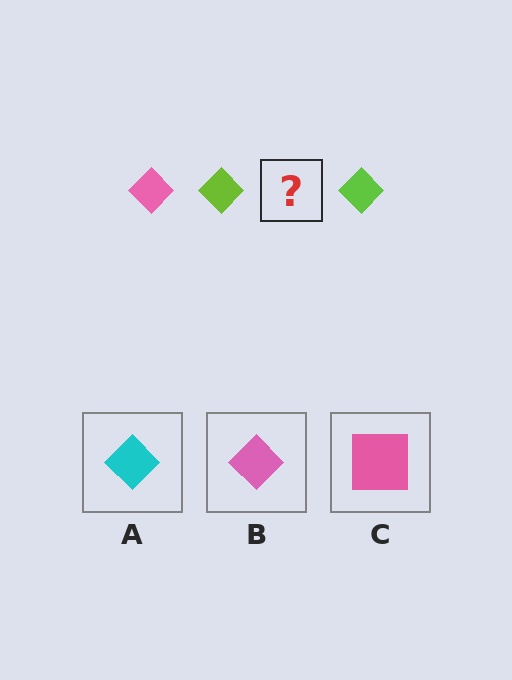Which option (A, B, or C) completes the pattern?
B.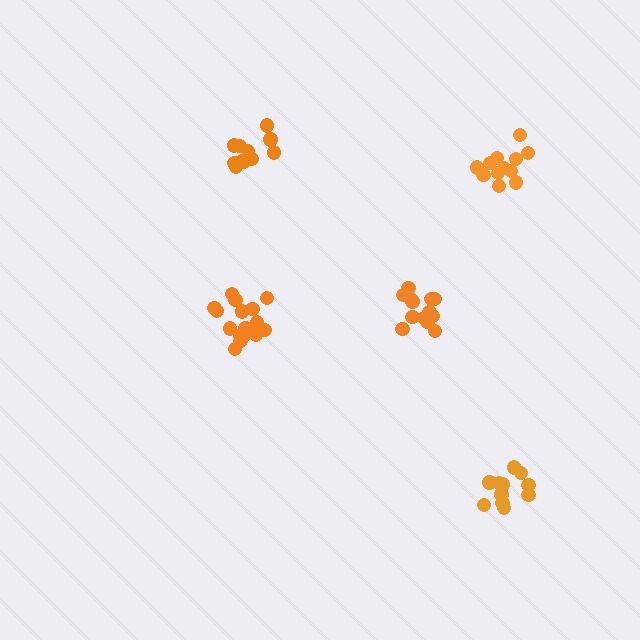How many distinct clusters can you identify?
There are 5 distinct clusters.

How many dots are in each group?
Group 1: 16 dots, Group 2: 11 dots, Group 3: 12 dots, Group 4: 12 dots, Group 5: 13 dots (64 total).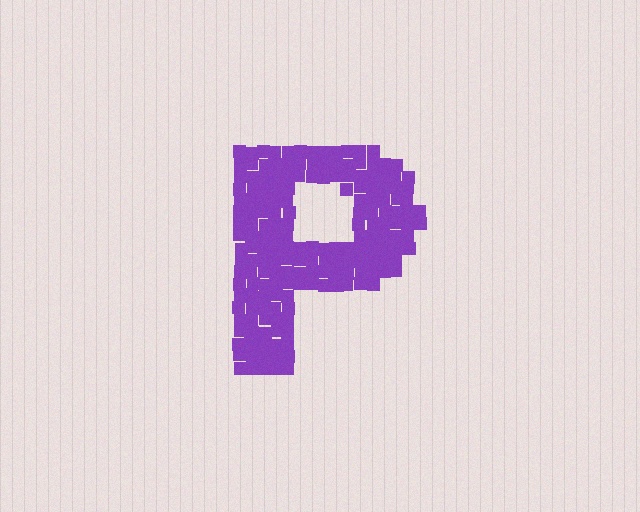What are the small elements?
The small elements are squares.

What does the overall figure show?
The overall figure shows the letter P.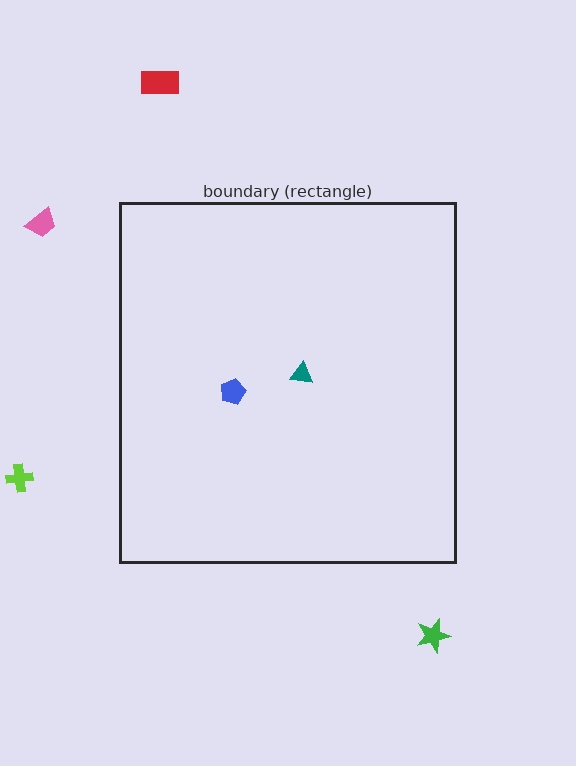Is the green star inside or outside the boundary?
Outside.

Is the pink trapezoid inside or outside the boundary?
Outside.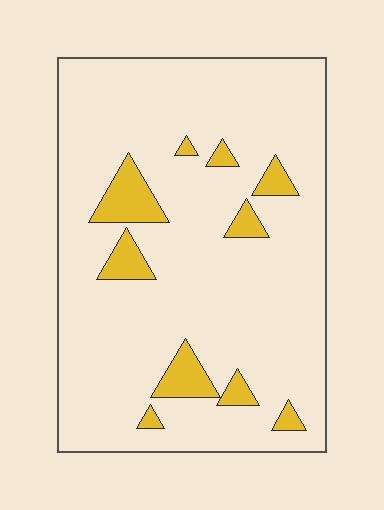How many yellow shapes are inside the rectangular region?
10.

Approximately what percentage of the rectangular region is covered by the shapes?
Approximately 10%.